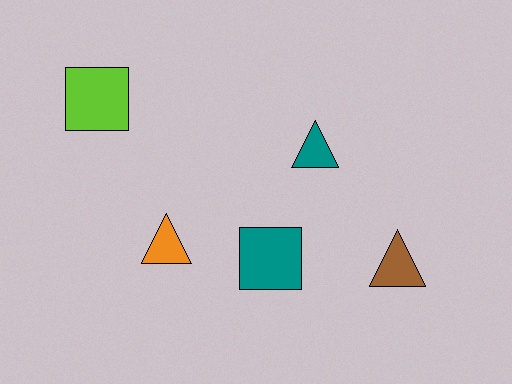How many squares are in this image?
There are 2 squares.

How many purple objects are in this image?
There are no purple objects.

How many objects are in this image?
There are 5 objects.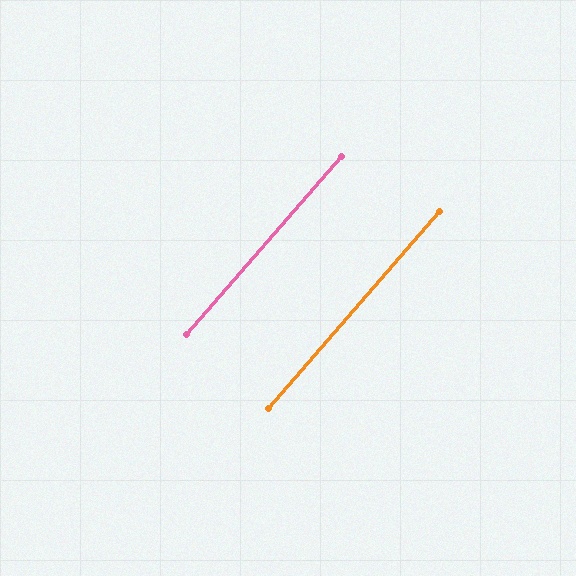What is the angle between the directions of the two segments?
Approximately 0 degrees.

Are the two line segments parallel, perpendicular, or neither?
Parallel — their directions differ by only 0.2°.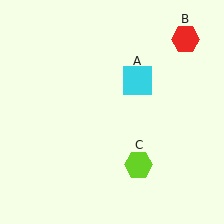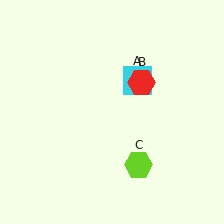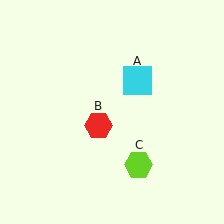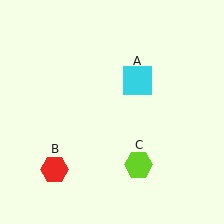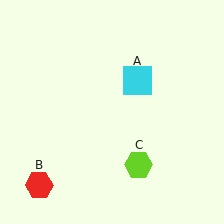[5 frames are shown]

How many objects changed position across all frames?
1 object changed position: red hexagon (object B).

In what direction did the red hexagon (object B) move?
The red hexagon (object B) moved down and to the left.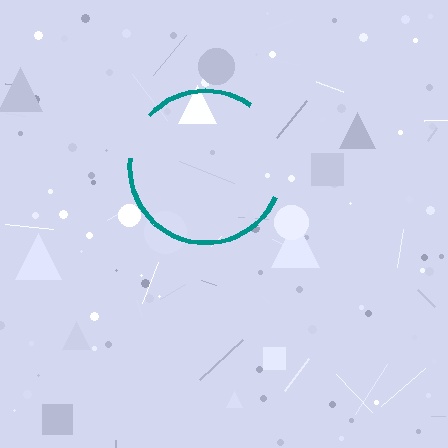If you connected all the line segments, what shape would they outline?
They would outline a circle.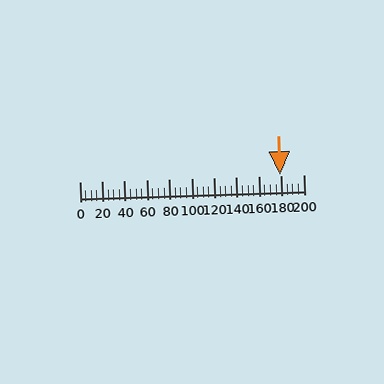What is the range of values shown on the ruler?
The ruler shows values from 0 to 200.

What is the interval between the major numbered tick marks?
The major tick marks are spaced 20 units apart.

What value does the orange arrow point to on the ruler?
The orange arrow points to approximately 179.